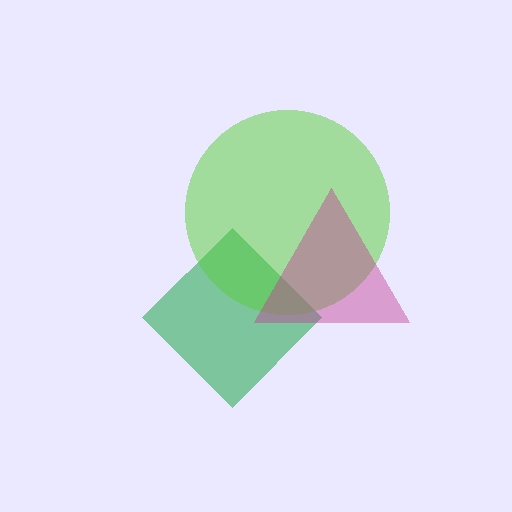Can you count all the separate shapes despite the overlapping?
Yes, there are 3 separate shapes.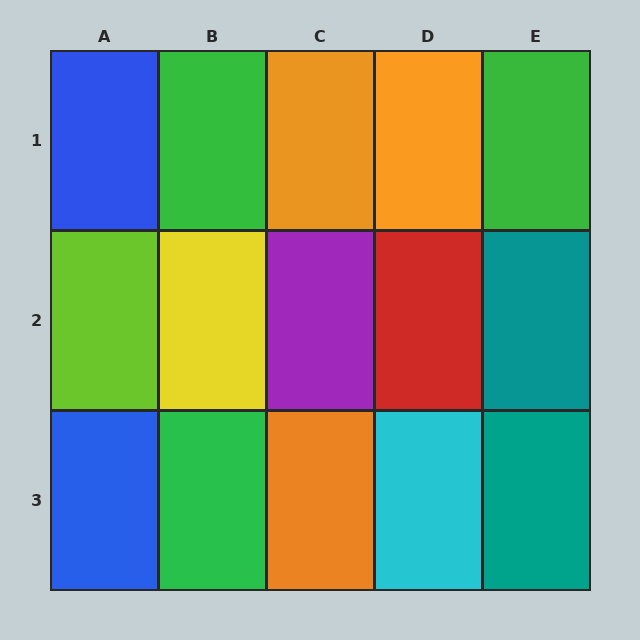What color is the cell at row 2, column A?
Lime.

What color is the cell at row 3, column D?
Cyan.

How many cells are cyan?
1 cell is cyan.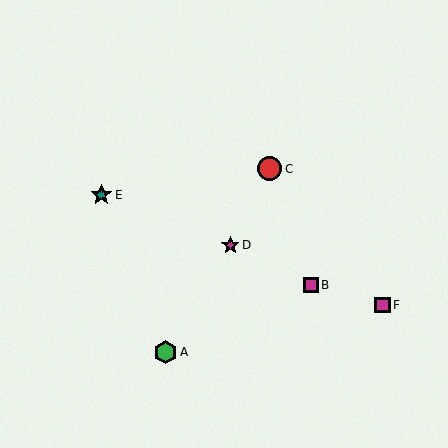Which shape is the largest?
The red circle (labeled C) is the largest.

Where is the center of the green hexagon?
The center of the green hexagon is at (165, 352).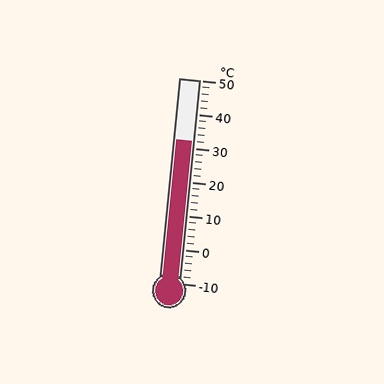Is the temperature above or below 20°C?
The temperature is above 20°C.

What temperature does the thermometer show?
The thermometer shows approximately 32°C.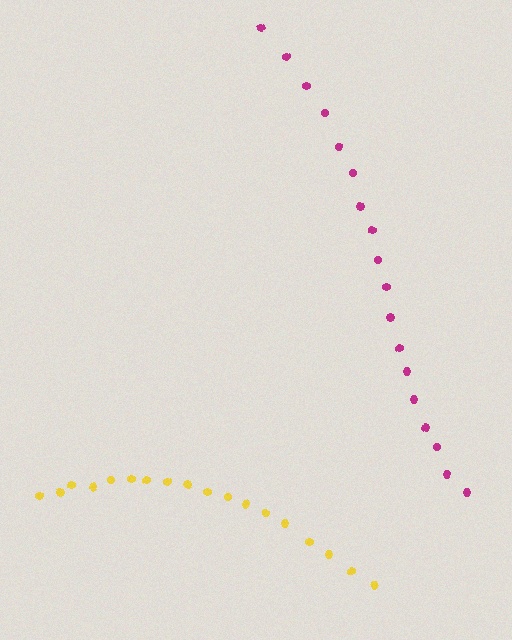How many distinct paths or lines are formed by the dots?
There are 2 distinct paths.